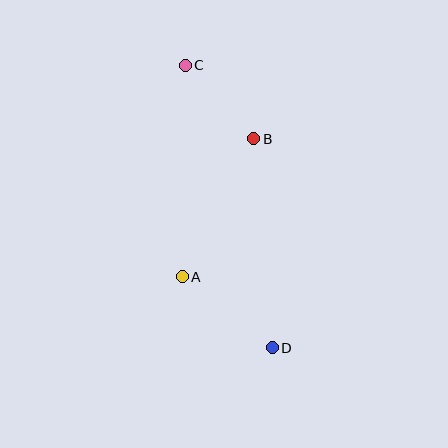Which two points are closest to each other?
Points B and C are closest to each other.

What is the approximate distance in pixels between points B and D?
The distance between B and D is approximately 210 pixels.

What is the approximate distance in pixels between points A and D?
The distance between A and D is approximately 115 pixels.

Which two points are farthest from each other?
Points C and D are farthest from each other.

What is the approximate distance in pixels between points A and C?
The distance between A and C is approximately 211 pixels.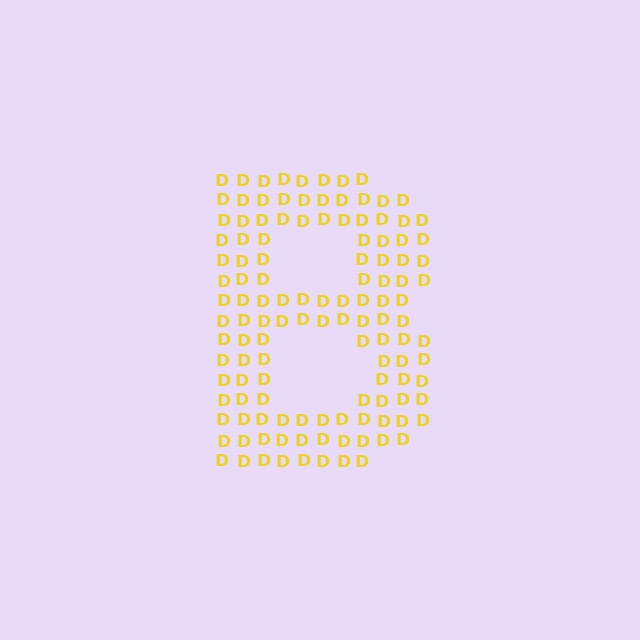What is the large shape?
The large shape is the letter B.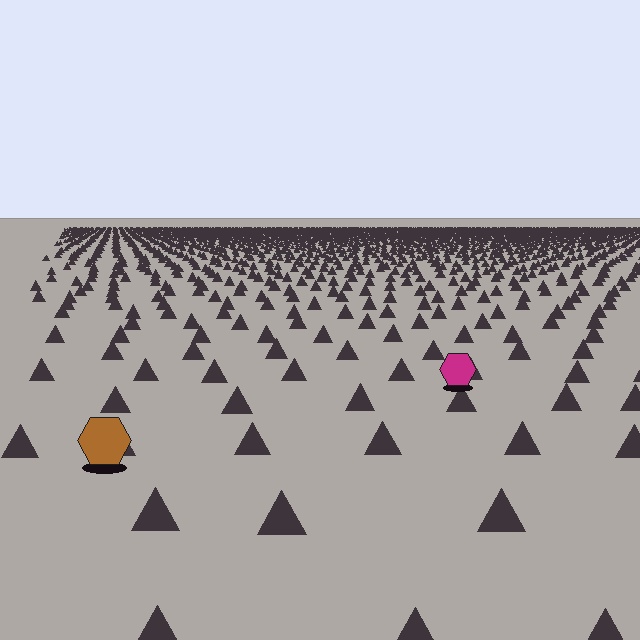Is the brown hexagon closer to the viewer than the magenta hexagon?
Yes. The brown hexagon is closer — you can tell from the texture gradient: the ground texture is coarser near it.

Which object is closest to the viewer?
The brown hexagon is closest. The texture marks near it are larger and more spread out.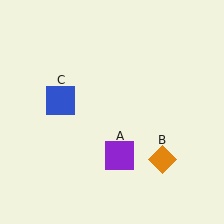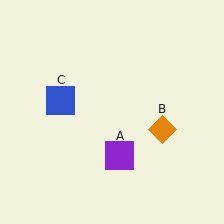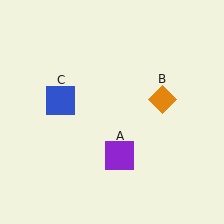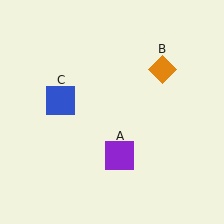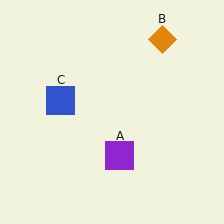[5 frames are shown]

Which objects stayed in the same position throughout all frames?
Purple square (object A) and blue square (object C) remained stationary.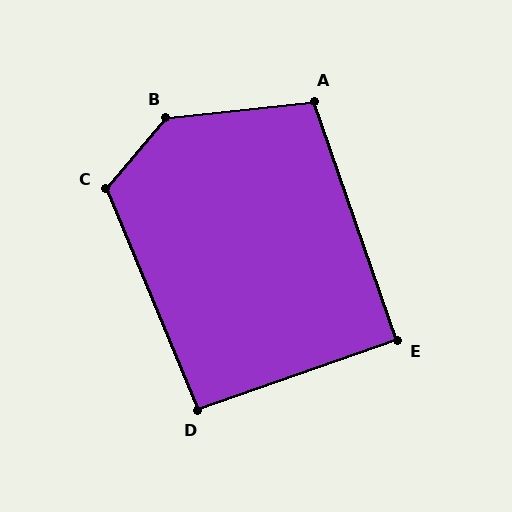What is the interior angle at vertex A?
Approximately 103 degrees (obtuse).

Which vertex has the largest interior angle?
B, at approximately 137 degrees.